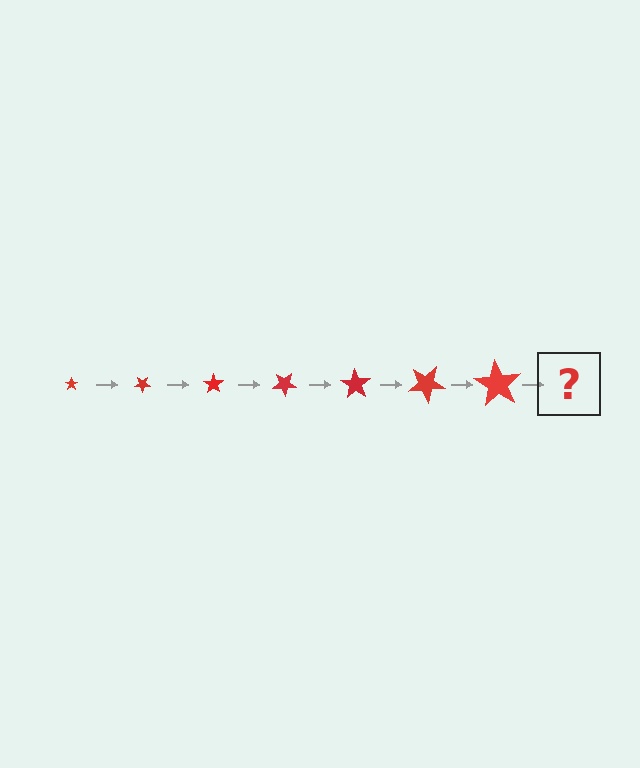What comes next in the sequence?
The next element should be a star, larger than the previous one and rotated 245 degrees from the start.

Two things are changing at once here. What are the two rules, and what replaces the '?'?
The two rules are that the star grows larger each step and it rotates 35 degrees each step. The '?' should be a star, larger than the previous one and rotated 245 degrees from the start.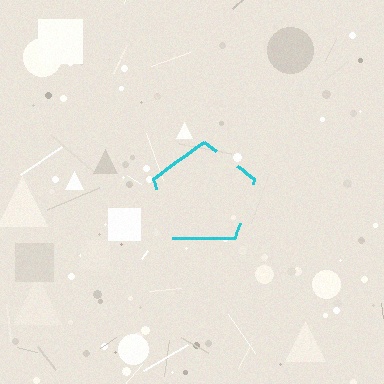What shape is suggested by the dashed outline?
The dashed outline suggests a pentagon.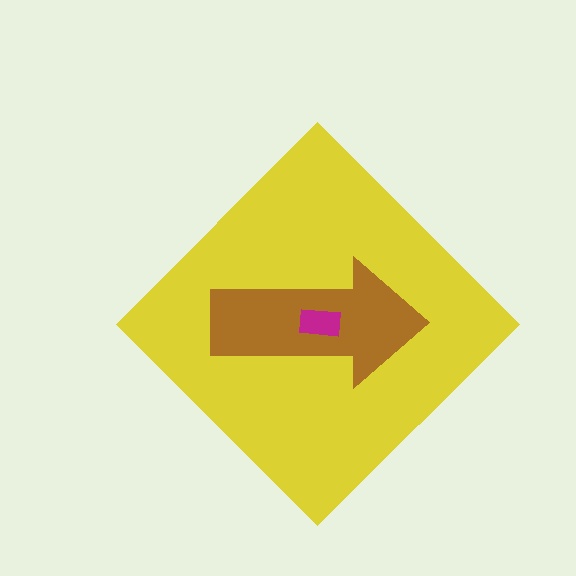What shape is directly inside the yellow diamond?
The brown arrow.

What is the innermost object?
The magenta rectangle.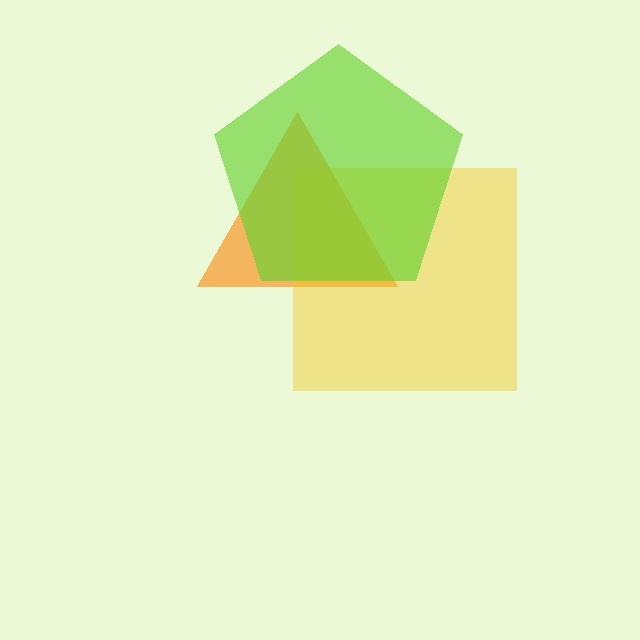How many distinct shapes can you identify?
There are 3 distinct shapes: an orange triangle, a yellow square, a lime pentagon.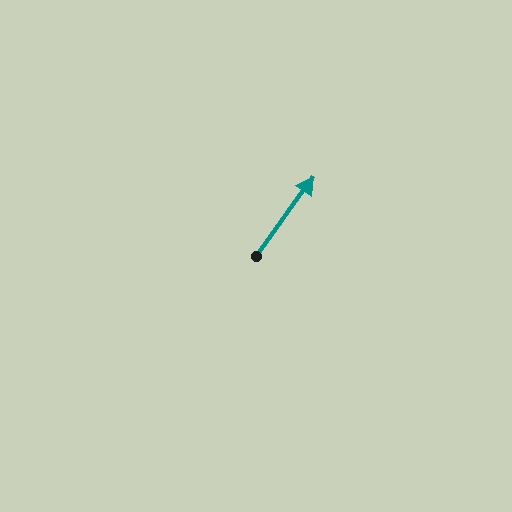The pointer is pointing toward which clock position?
Roughly 1 o'clock.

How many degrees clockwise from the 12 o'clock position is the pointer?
Approximately 36 degrees.